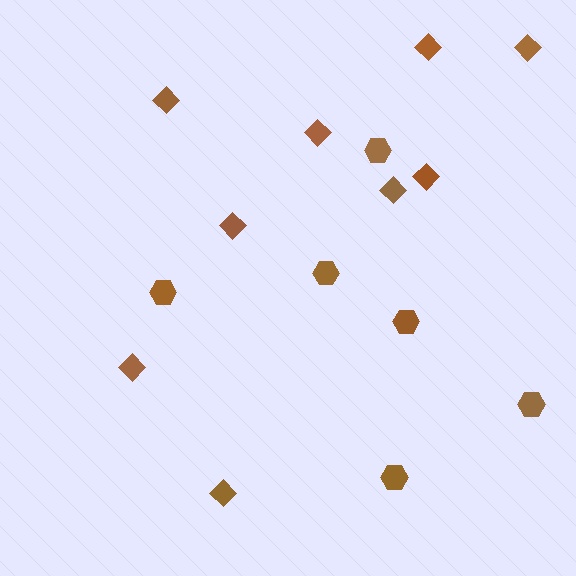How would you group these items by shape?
There are 2 groups: one group of diamonds (9) and one group of hexagons (6).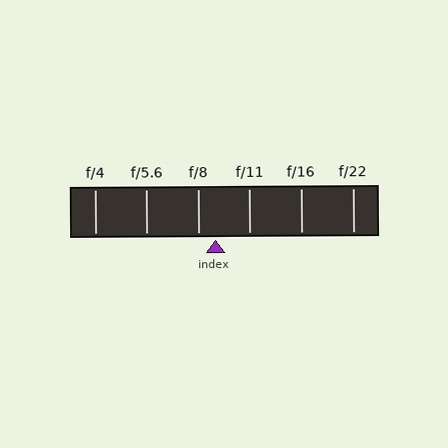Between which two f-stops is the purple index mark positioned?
The index mark is between f/8 and f/11.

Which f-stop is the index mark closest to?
The index mark is closest to f/8.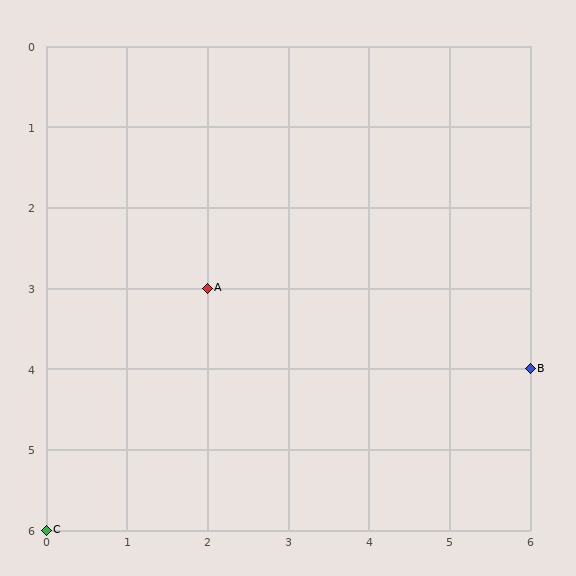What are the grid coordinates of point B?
Point B is at grid coordinates (6, 4).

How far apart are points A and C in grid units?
Points A and C are 2 columns and 3 rows apart (about 3.6 grid units diagonally).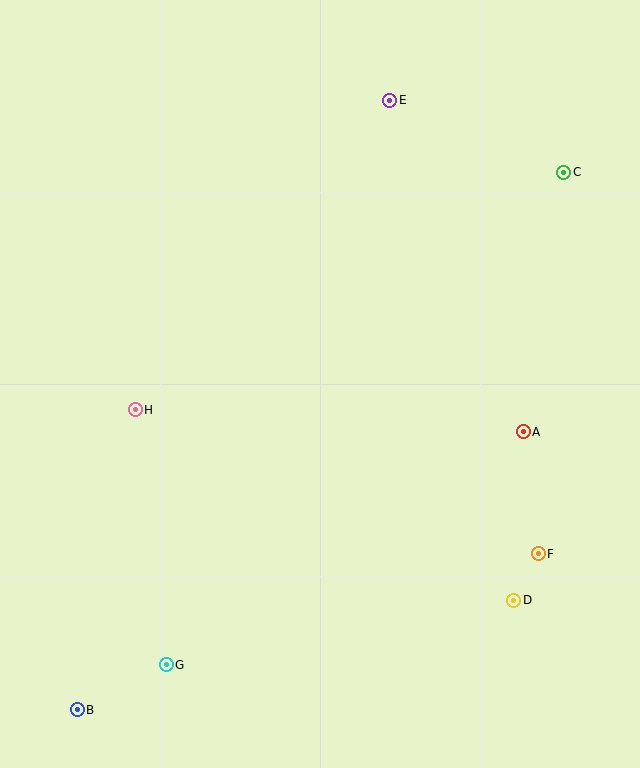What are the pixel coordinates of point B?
Point B is at (77, 710).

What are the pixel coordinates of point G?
Point G is at (166, 665).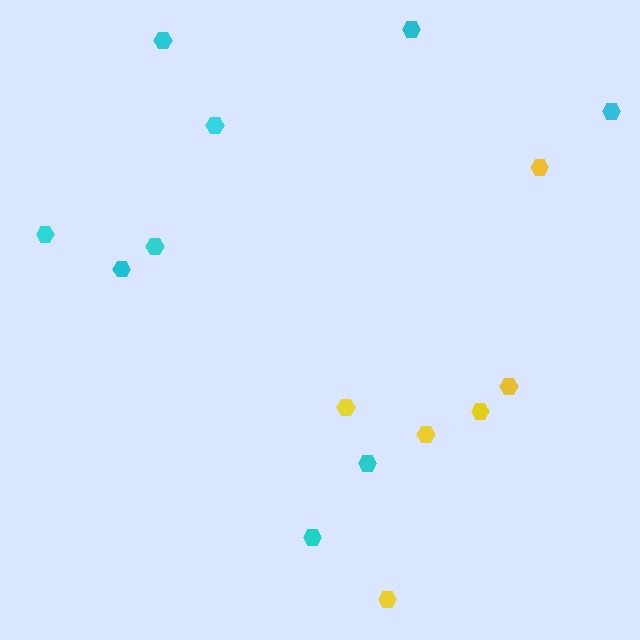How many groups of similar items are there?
There are 2 groups: one group of yellow hexagons (6) and one group of cyan hexagons (9).